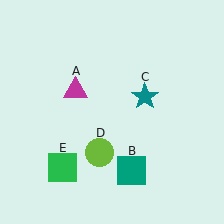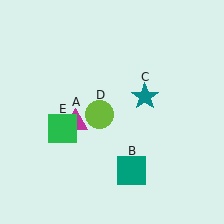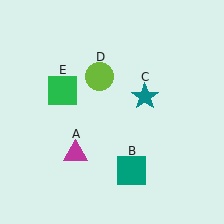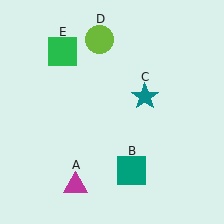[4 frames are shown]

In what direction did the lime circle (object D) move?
The lime circle (object D) moved up.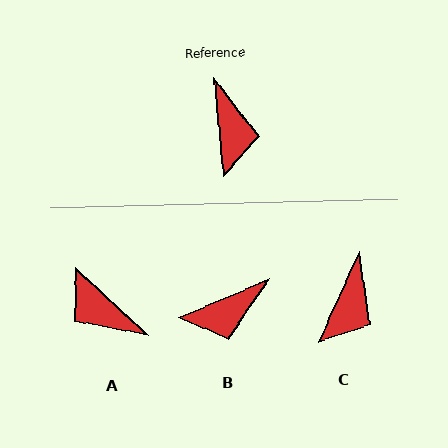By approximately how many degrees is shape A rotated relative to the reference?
Approximately 138 degrees clockwise.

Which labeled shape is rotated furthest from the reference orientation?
A, about 138 degrees away.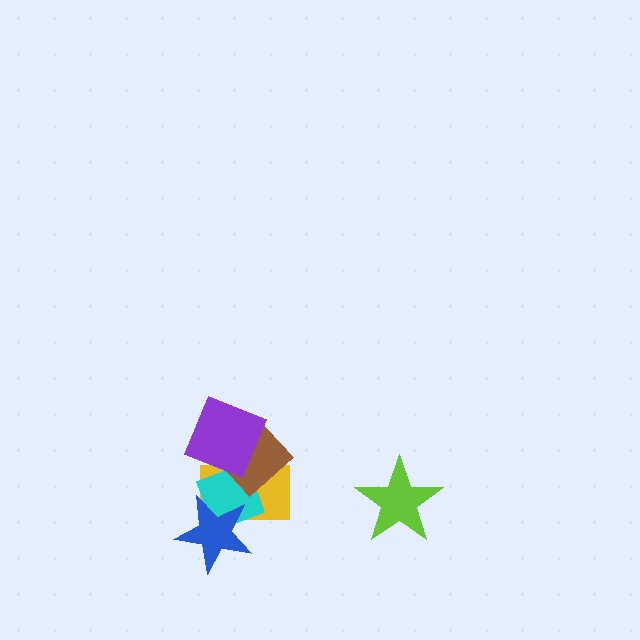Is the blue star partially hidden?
No, no other shape covers it.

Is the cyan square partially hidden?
Yes, it is partially covered by another shape.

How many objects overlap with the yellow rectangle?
4 objects overlap with the yellow rectangle.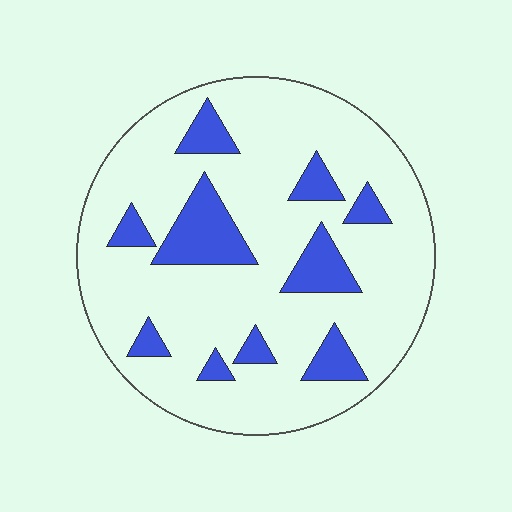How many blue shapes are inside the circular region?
10.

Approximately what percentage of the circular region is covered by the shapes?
Approximately 20%.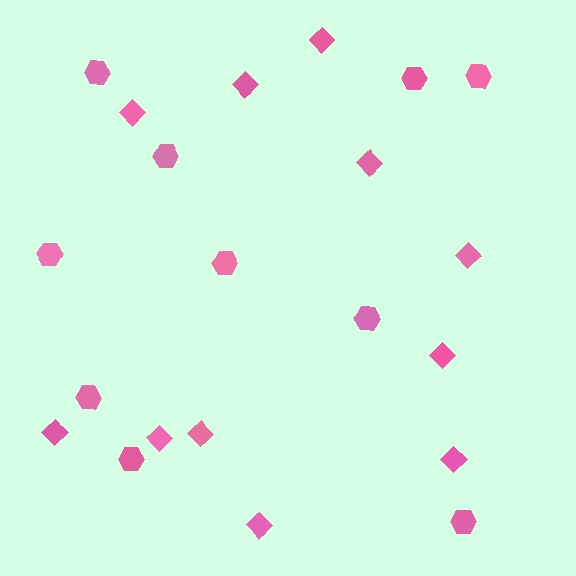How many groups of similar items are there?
There are 2 groups: one group of diamonds (11) and one group of hexagons (10).